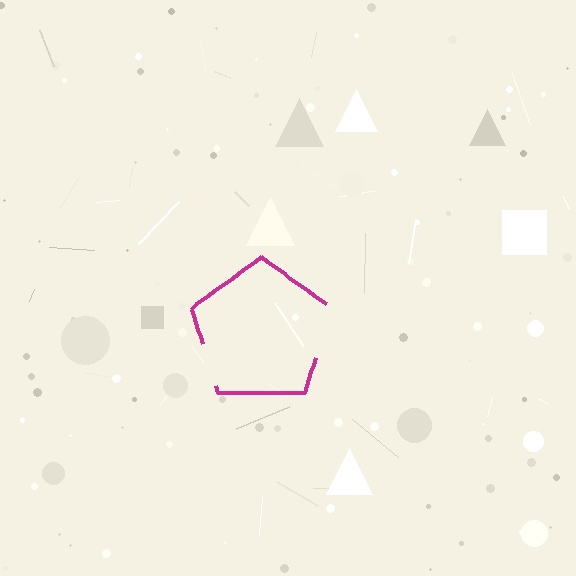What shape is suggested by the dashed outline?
The dashed outline suggests a pentagon.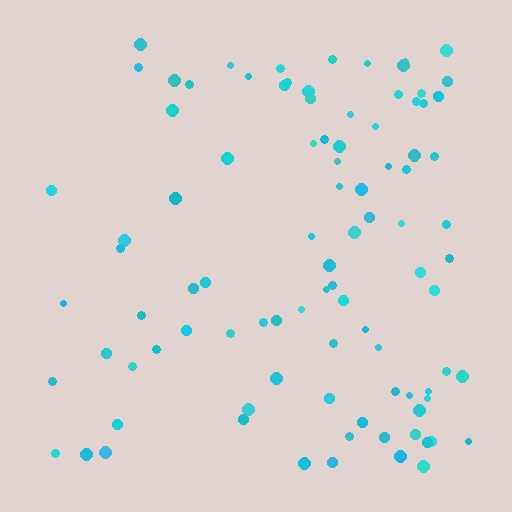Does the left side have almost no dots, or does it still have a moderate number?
Still a moderate number, just noticeably fewer than the right.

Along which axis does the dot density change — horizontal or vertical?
Horizontal.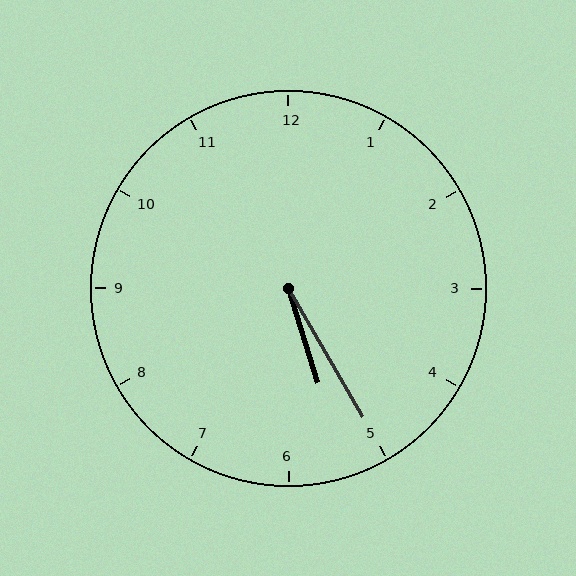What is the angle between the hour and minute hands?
Approximately 12 degrees.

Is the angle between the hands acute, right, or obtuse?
It is acute.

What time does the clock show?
5:25.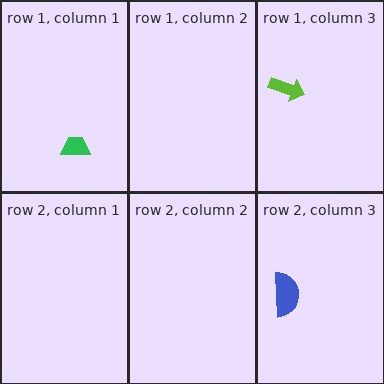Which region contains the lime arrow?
The row 1, column 3 region.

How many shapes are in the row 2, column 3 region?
1.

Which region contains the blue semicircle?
The row 2, column 3 region.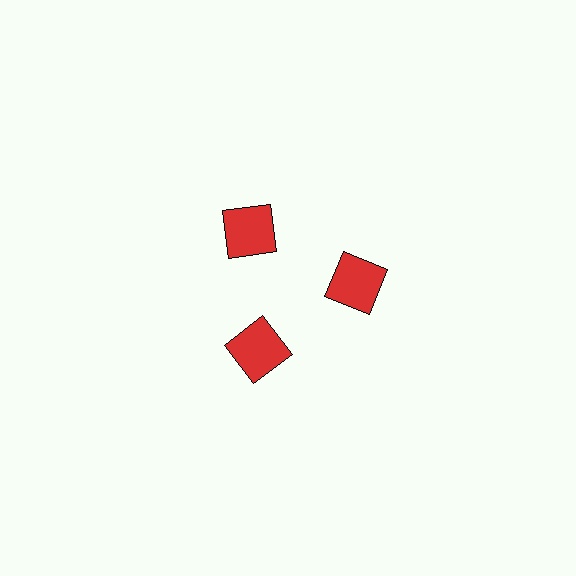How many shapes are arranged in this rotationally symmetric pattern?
There are 3 shapes, arranged in 3 groups of 1.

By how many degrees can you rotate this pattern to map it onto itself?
The pattern maps onto itself every 120 degrees of rotation.